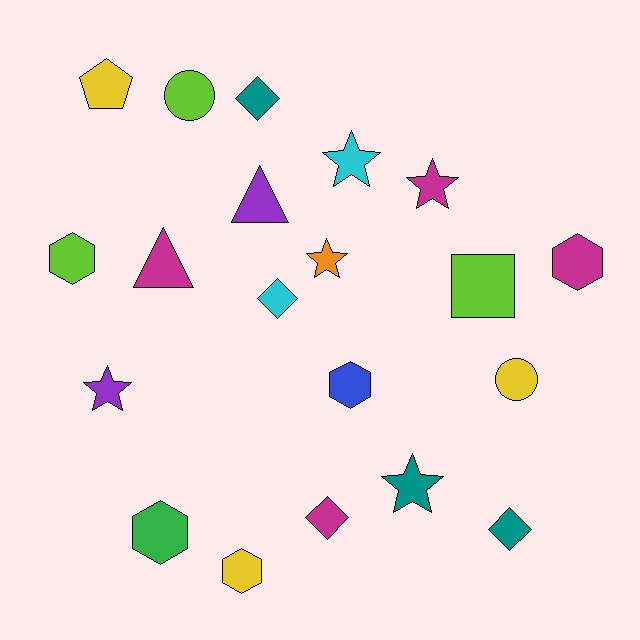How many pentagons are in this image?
There is 1 pentagon.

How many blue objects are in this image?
There is 1 blue object.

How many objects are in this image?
There are 20 objects.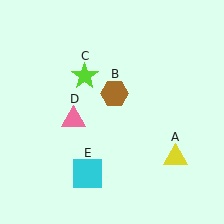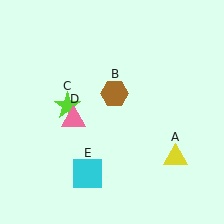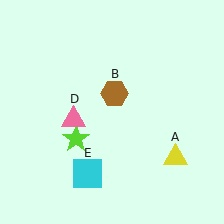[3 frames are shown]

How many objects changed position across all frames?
1 object changed position: lime star (object C).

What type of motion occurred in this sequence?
The lime star (object C) rotated counterclockwise around the center of the scene.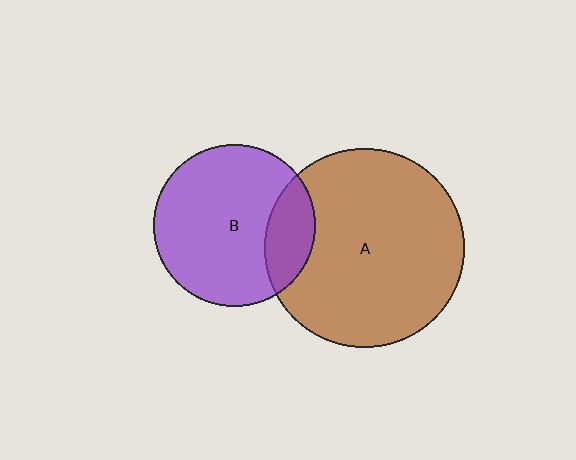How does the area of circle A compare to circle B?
Approximately 1.5 times.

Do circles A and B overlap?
Yes.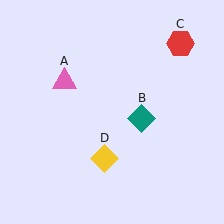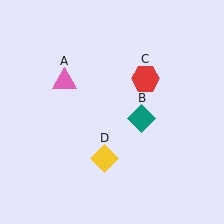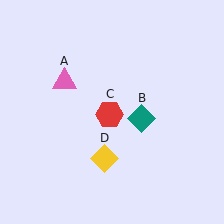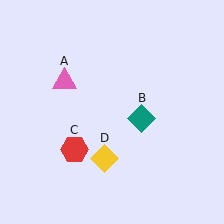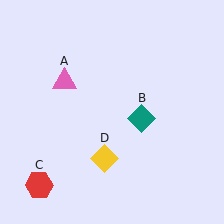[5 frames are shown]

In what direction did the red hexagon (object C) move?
The red hexagon (object C) moved down and to the left.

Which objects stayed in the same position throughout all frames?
Pink triangle (object A) and teal diamond (object B) and yellow diamond (object D) remained stationary.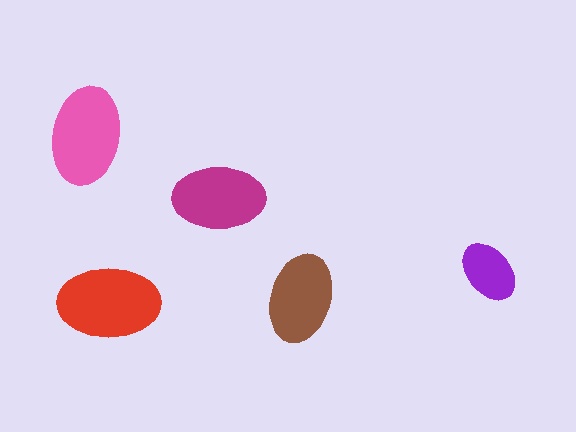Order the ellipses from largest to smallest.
the red one, the pink one, the magenta one, the brown one, the purple one.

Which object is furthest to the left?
The pink ellipse is leftmost.